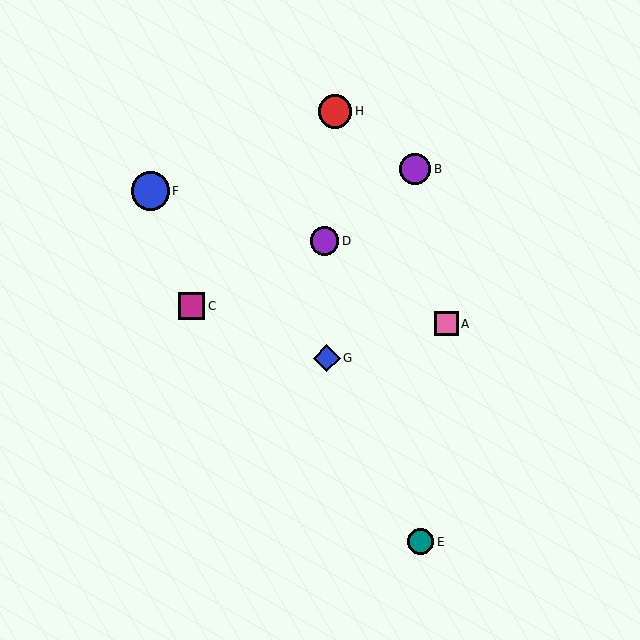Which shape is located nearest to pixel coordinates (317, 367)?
The blue diamond (labeled G) at (327, 358) is nearest to that location.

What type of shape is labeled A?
Shape A is a pink square.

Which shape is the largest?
The blue circle (labeled F) is the largest.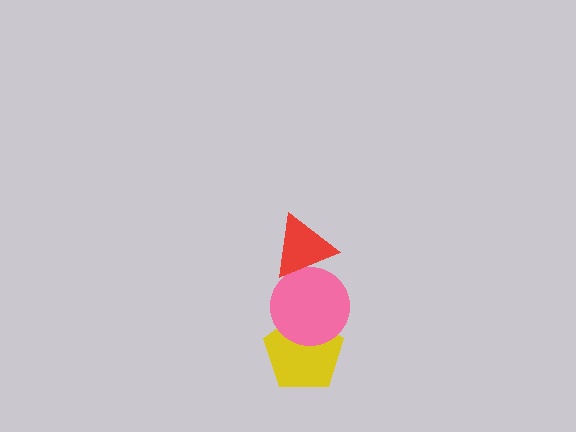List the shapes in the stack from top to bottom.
From top to bottom: the red triangle, the pink circle, the yellow pentagon.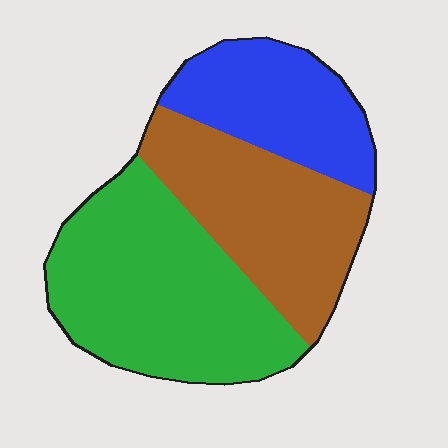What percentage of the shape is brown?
Brown covers around 35% of the shape.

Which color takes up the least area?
Blue, at roughly 25%.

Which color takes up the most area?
Green, at roughly 45%.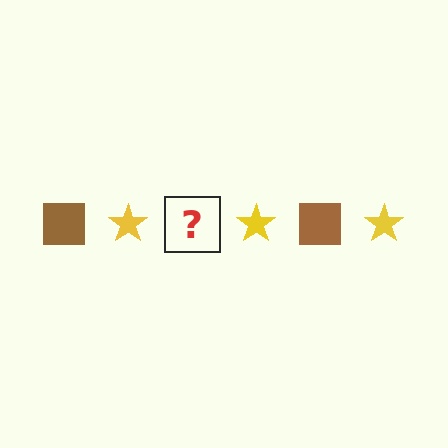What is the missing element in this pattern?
The missing element is a brown square.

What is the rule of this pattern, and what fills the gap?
The rule is that the pattern alternates between brown square and yellow star. The gap should be filled with a brown square.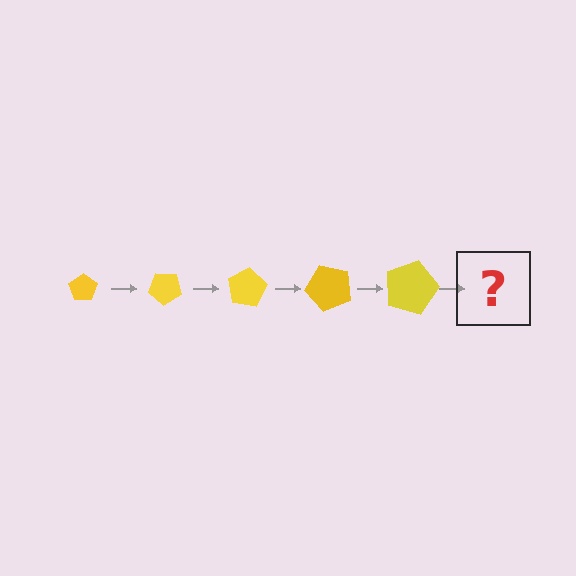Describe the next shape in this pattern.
It should be a pentagon, larger than the previous one and rotated 200 degrees from the start.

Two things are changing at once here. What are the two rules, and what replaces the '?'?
The two rules are that the pentagon grows larger each step and it rotates 40 degrees each step. The '?' should be a pentagon, larger than the previous one and rotated 200 degrees from the start.